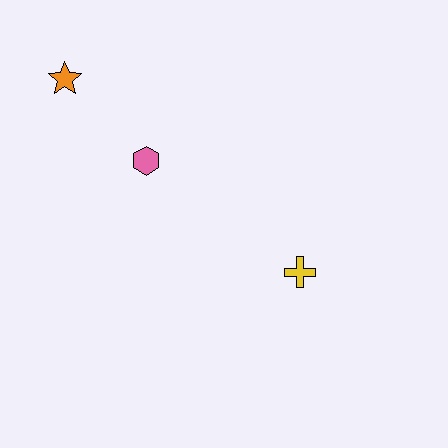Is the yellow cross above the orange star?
No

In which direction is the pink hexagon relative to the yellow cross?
The pink hexagon is to the left of the yellow cross.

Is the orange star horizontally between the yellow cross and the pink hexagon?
No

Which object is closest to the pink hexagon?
The orange star is closest to the pink hexagon.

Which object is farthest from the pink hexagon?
The yellow cross is farthest from the pink hexagon.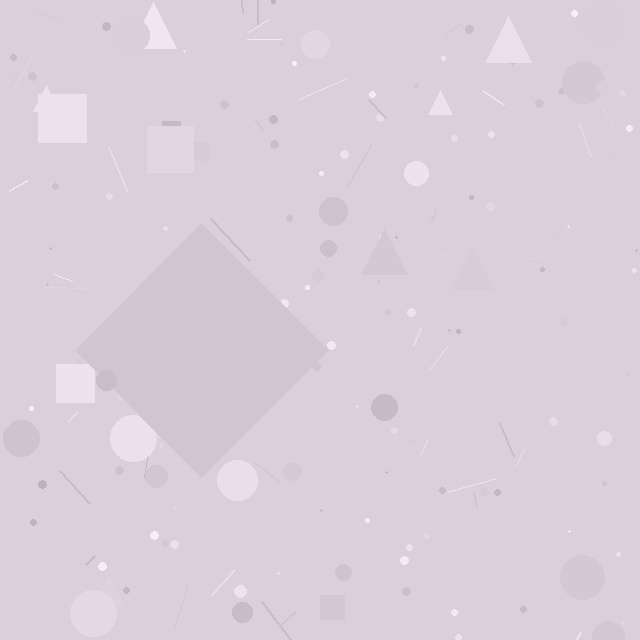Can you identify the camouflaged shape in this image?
The camouflaged shape is a diamond.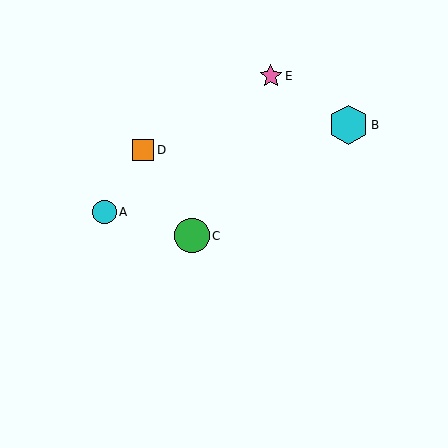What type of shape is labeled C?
Shape C is a green circle.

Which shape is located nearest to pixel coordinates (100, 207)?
The cyan circle (labeled A) at (104, 212) is nearest to that location.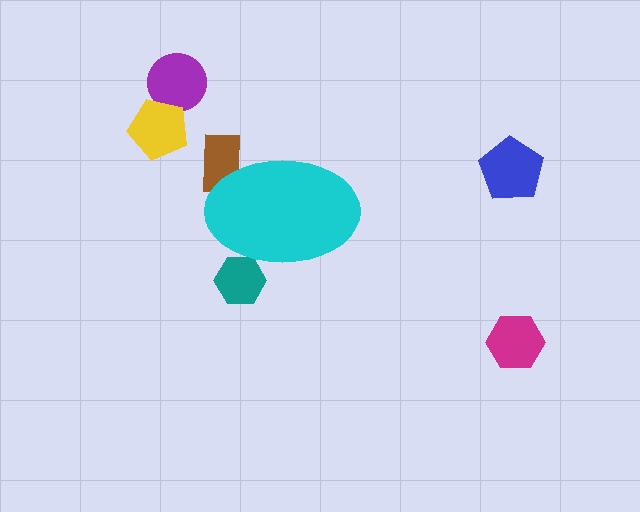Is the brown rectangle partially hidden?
Yes, the brown rectangle is partially hidden behind the cyan ellipse.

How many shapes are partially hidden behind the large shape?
2 shapes are partially hidden.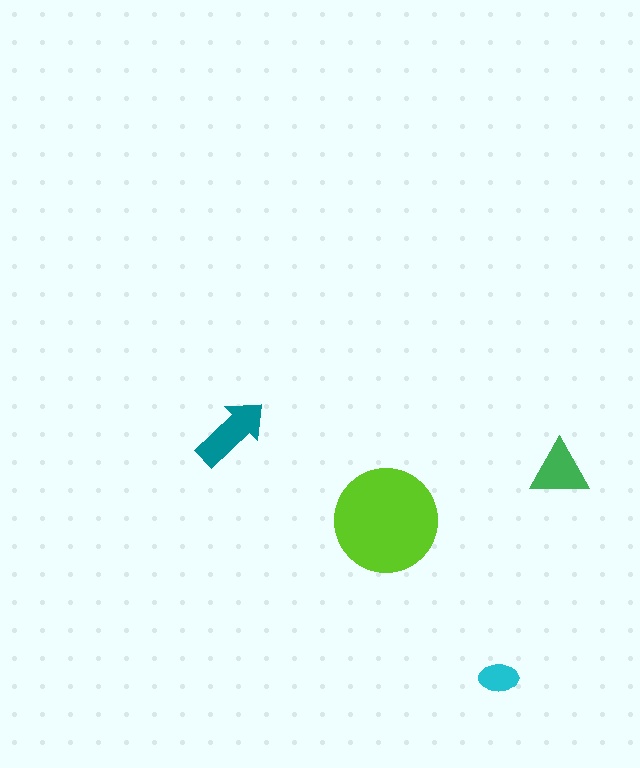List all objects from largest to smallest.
The lime circle, the teal arrow, the green triangle, the cyan ellipse.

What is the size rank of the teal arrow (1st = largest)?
2nd.